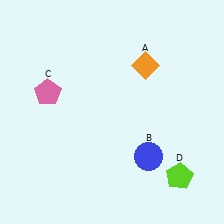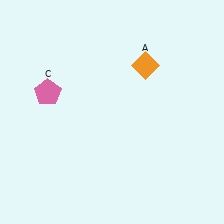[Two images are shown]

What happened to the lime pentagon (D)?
The lime pentagon (D) was removed in Image 2. It was in the bottom-right area of Image 1.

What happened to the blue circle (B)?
The blue circle (B) was removed in Image 2. It was in the bottom-right area of Image 1.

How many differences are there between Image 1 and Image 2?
There are 2 differences between the two images.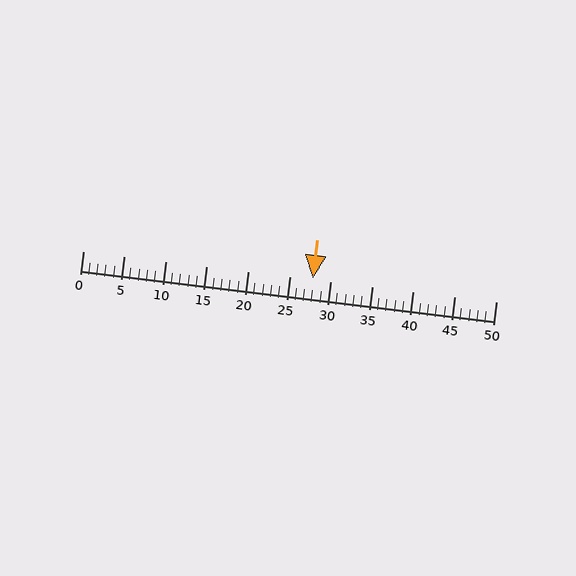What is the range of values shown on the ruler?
The ruler shows values from 0 to 50.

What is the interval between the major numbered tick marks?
The major tick marks are spaced 5 units apart.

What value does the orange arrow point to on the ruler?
The orange arrow points to approximately 28.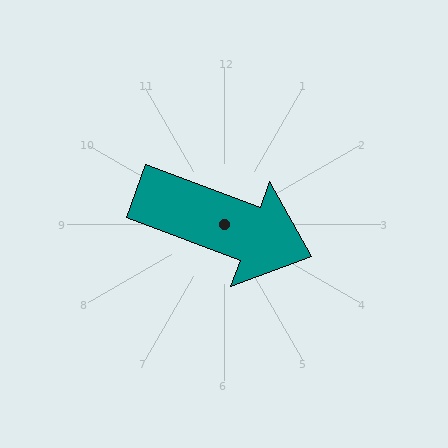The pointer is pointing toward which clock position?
Roughly 4 o'clock.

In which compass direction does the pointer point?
East.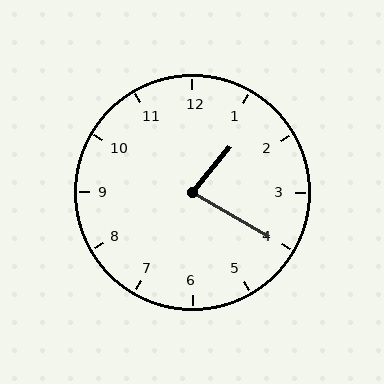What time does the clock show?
1:20.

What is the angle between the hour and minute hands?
Approximately 80 degrees.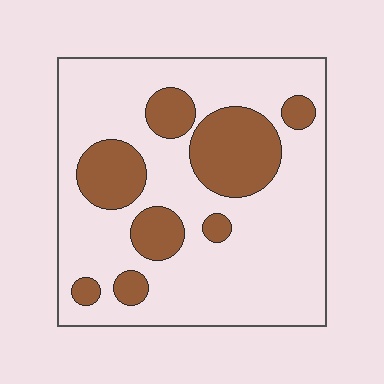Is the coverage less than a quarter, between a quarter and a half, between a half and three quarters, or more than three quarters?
Between a quarter and a half.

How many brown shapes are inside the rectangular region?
8.